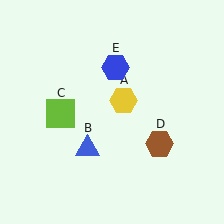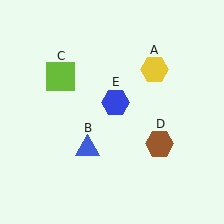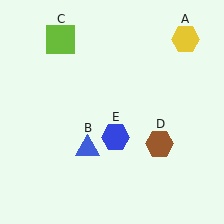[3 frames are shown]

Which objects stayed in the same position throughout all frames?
Blue triangle (object B) and brown hexagon (object D) remained stationary.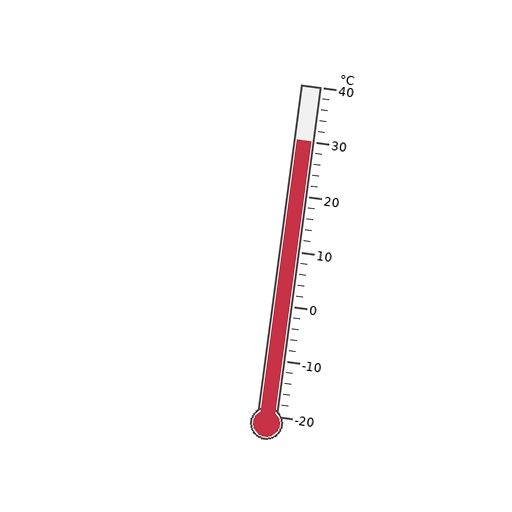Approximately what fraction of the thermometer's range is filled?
The thermometer is filled to approximately 85% of its range.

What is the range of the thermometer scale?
The thermometer scale ranges from -20°C to 40°C.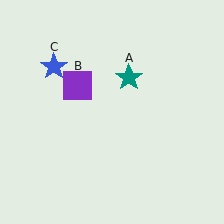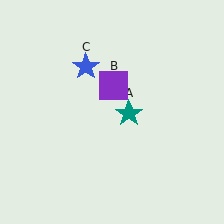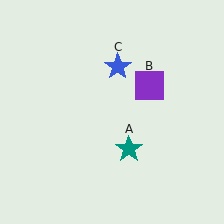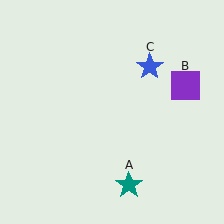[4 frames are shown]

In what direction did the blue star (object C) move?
The blue star (object C) moved right.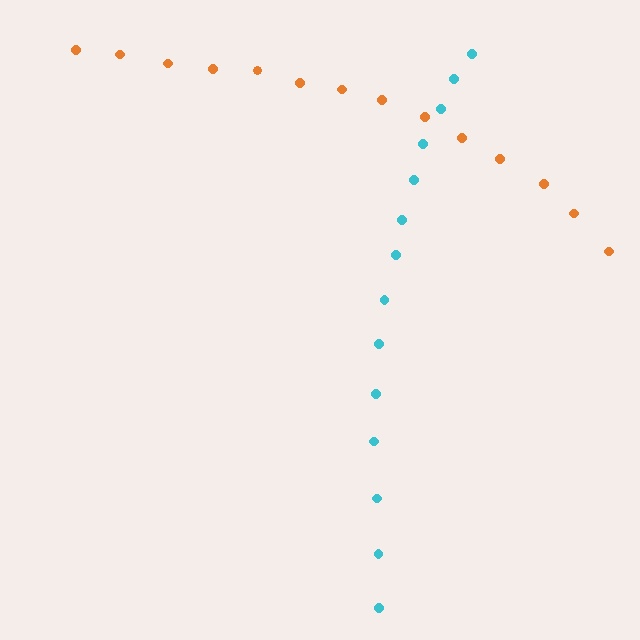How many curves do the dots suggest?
There are 2 distinct paths.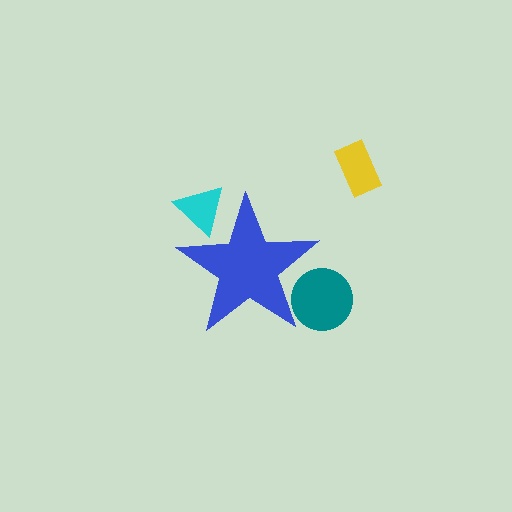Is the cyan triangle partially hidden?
Yes, the cyan triangle is partially hidden behind the blue star.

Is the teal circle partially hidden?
Yes, the teal circle is partially hidden behind the blue star.